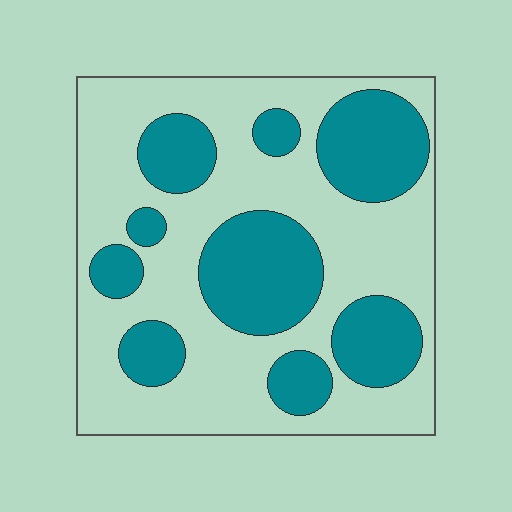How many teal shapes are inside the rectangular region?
9.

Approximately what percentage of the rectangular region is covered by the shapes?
Approximately 35%.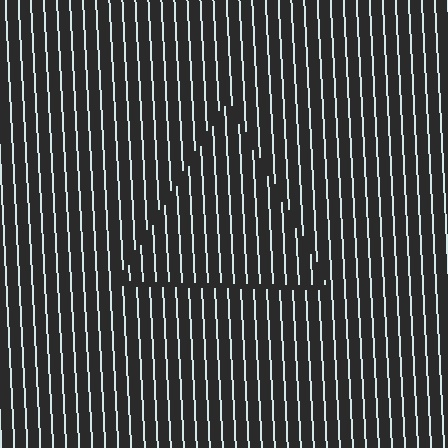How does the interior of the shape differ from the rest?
The interior of the shape contains the same grating, shifted by half a period — the contour is defined by the phase discontinuity where line-ends from the inner and outer gratings abut.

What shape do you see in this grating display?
An illusory triangle. The interior of the shape contains the same grating, shifted by half a period — the contour is defined by the phase discontinuity where line-ends from the inner and outer gratings abut.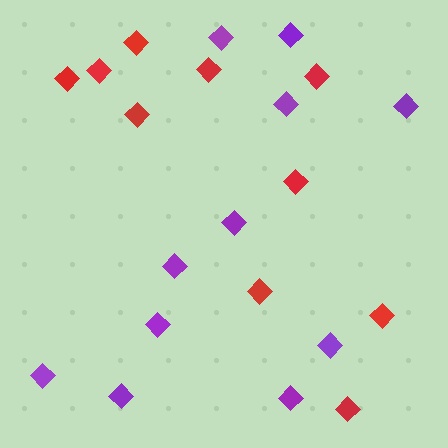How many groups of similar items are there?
There are 2 groups: one group of purple diamonds (11) and one group of red diamonds (10).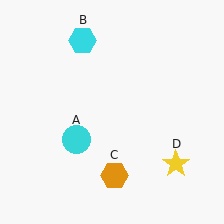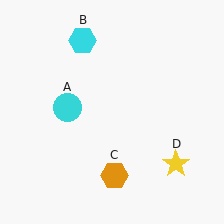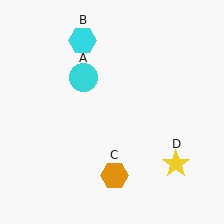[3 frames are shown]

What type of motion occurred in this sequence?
The cyan circle (object A) rotated clockwise around the center of the scene.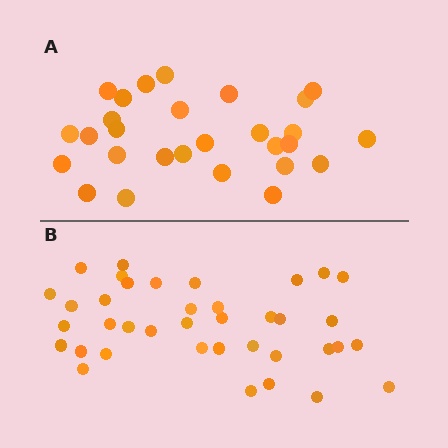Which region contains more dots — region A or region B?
Region B (the bottom region) has more dots.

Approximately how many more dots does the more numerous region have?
Region B has roughly 10 or so more dots than region A.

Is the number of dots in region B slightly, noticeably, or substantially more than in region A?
Region B has noticeably more, but not dramatically so. The ratio is roughly 1.4 to 1.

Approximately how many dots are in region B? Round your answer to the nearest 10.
About 40 dots. (The exact count is 38, which rounds to 40.)